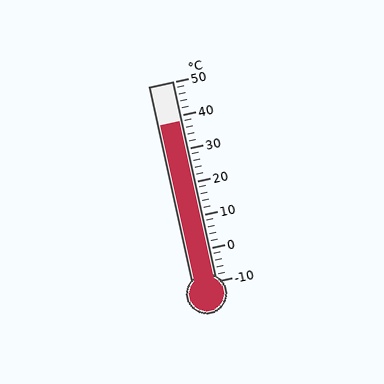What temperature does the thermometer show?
The thermometer shows approximately 38°C.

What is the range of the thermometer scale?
The thermometer scale ranges from -10°C to 50°C.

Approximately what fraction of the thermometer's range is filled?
The thermometer is filled to approximately 80% of its range.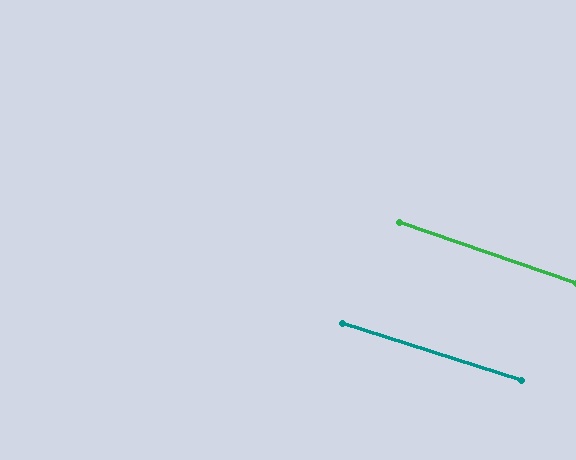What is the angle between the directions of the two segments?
Approximately 1 degree.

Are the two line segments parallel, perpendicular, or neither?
Parallel — their directions differ by only 1.2°.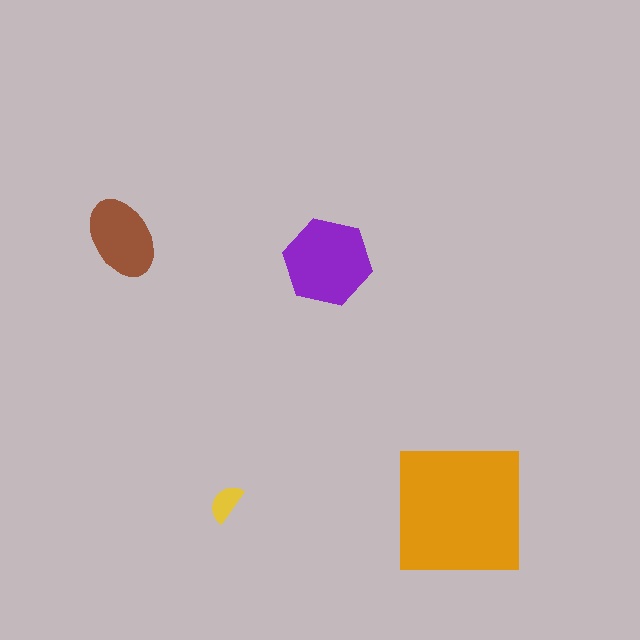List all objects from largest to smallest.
The orange square, the purple hexagon, the brown ellipse, the yellow semicircle.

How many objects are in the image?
There are 4 objects in the image.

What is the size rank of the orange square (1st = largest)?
1st.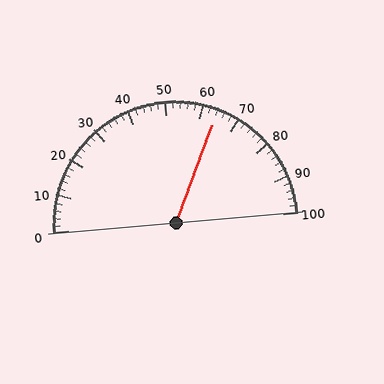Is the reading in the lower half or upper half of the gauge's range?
The reading is in the upper half of the range (0 to 100).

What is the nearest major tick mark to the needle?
The nearest major tick mark is 60.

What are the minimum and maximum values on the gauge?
The gauge ranges from 0 to 100.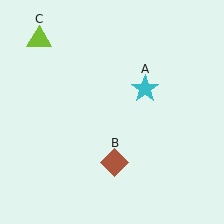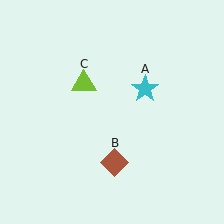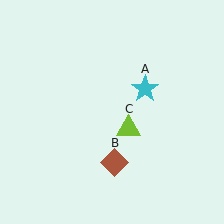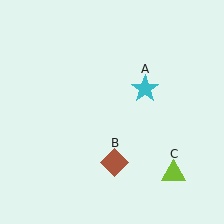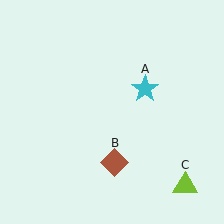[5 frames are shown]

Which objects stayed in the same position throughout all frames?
Cyan star (object A) and brown diamond (object B) remained stationary.